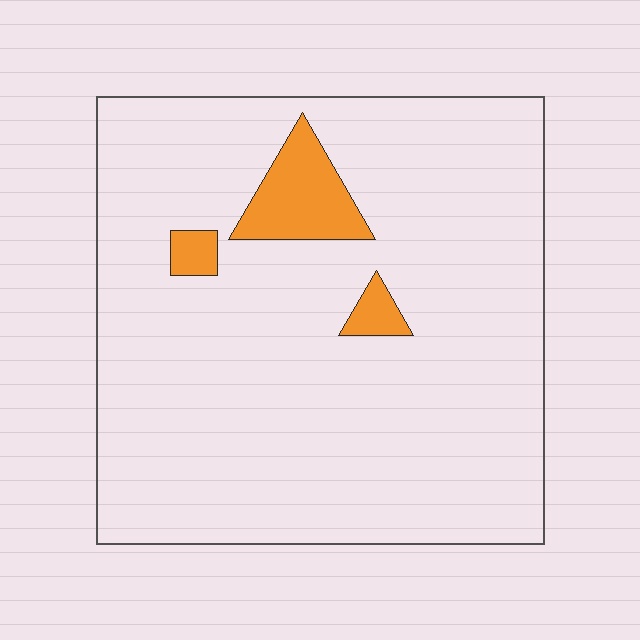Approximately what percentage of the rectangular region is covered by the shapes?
Approximately 5%.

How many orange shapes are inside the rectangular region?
3.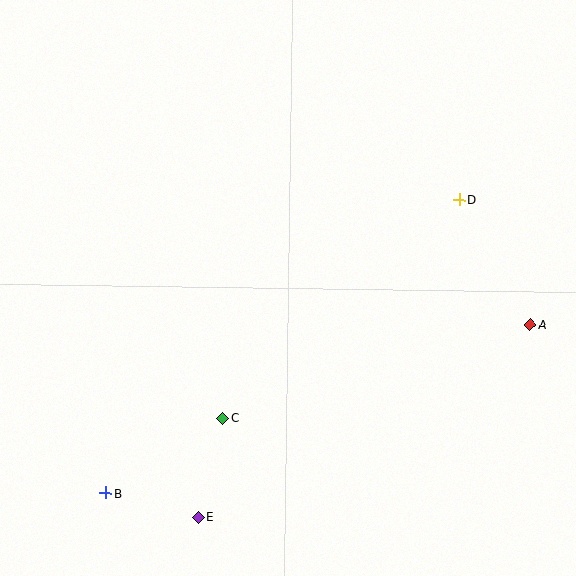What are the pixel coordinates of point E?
Point E is at (198, 517).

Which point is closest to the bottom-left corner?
Point B is closest to the bottom-left corner.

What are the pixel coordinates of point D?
Point D is at (460, 199).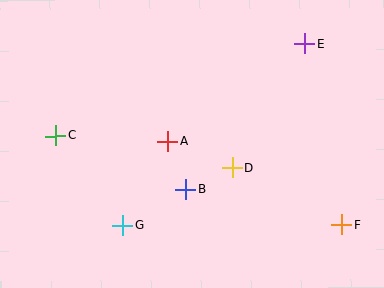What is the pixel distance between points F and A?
The distance between F and A is 194 pixels.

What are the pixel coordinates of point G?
Point G is at (123, 226).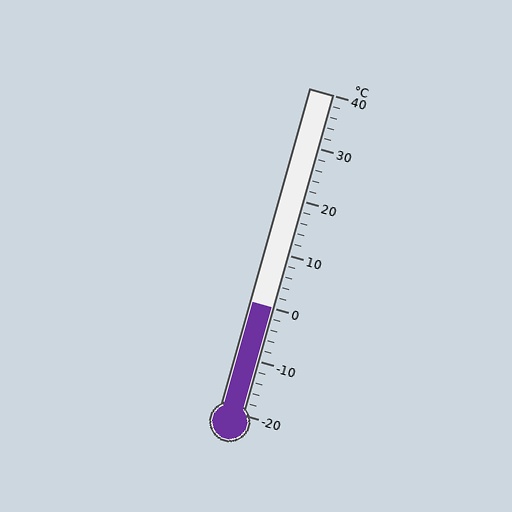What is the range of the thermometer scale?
The thermometer scale ranges from -20°C to 40°C.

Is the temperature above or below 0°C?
The temperature is at 0°C.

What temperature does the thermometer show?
The thermometer shows approximately 0°C.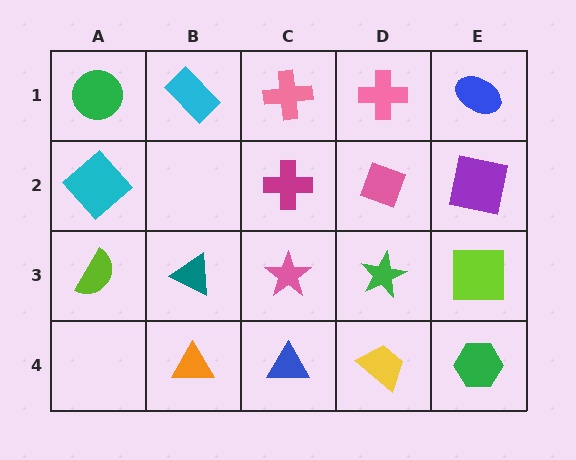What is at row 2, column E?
A purple square.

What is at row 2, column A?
A cyan diamond.